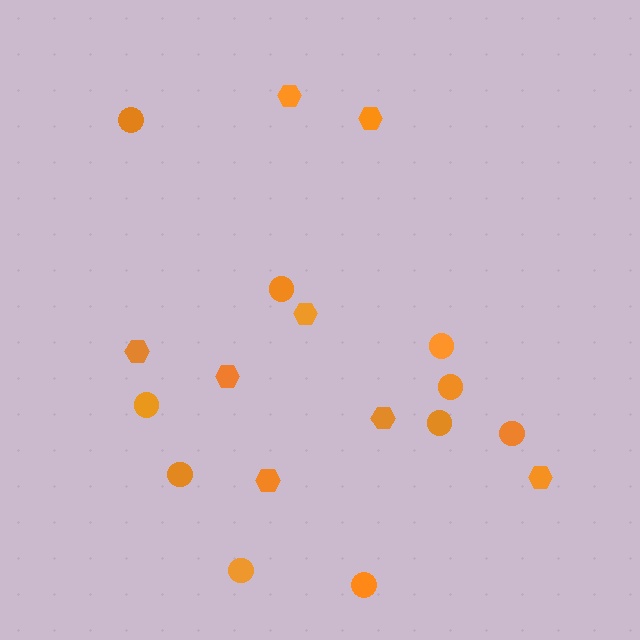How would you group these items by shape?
There are 2 groups: one group of circles (10) and one group of hexagons (8).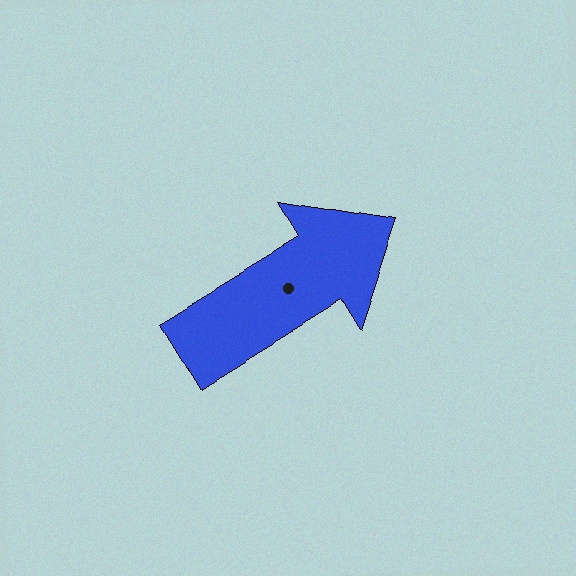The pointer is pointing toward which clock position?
Roughly 2 o'clock.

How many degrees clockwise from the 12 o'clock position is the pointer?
Approximately 59 degrees.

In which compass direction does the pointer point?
Northeast.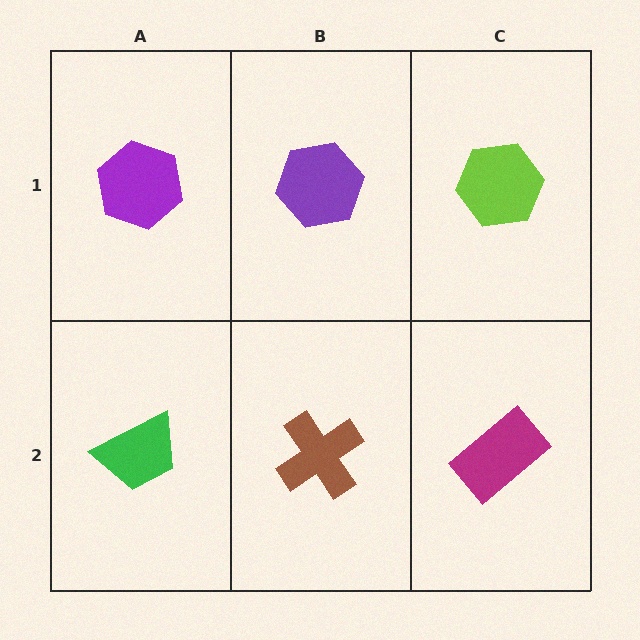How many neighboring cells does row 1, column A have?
2.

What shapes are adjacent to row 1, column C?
A magenta rectangle (row 2, column C), a purple hexagon (row 1, column B).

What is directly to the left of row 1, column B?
A purple hexagon.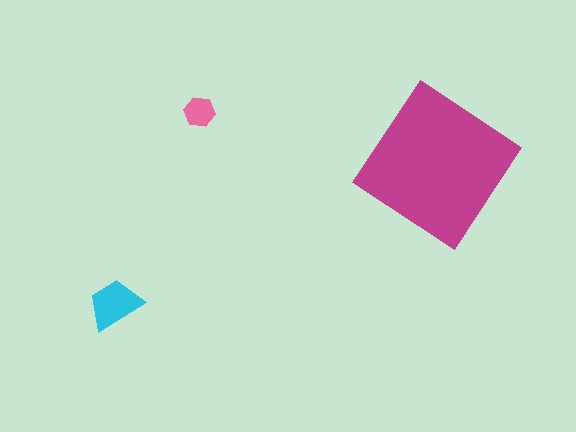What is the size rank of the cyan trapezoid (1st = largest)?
2nd.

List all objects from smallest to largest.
The pink hexagon, the cyan trapezoid, the magenta diamond.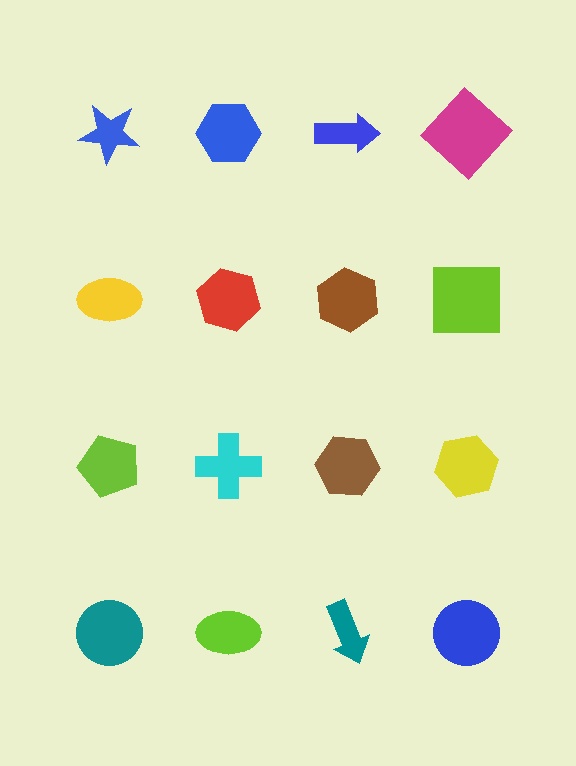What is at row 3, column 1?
A lime pentagon.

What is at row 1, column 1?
A blue star.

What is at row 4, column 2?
A lime ellipse.